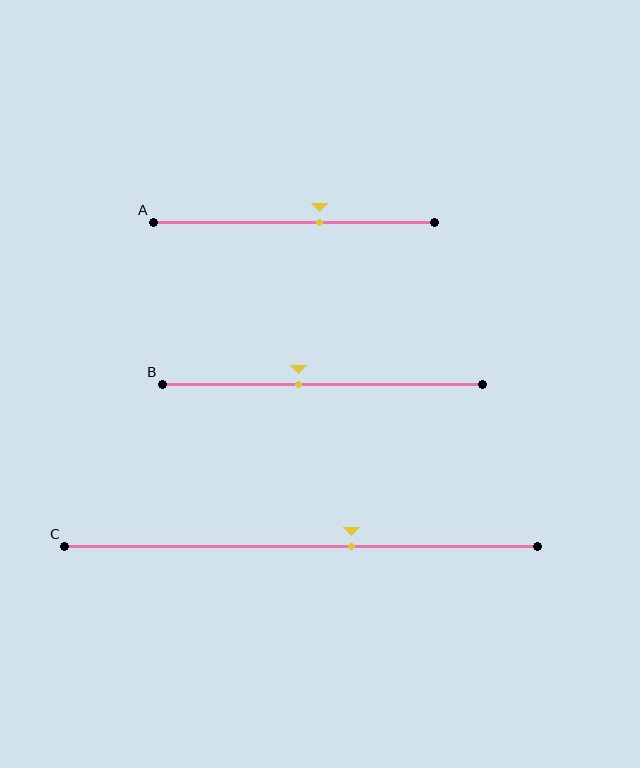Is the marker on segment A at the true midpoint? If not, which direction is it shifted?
No, the marker on segment A is shifted to the right by about 9% of the segment length.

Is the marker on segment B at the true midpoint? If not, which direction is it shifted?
No, the marker on segment B is shifted to the left by about 8% of the segment length.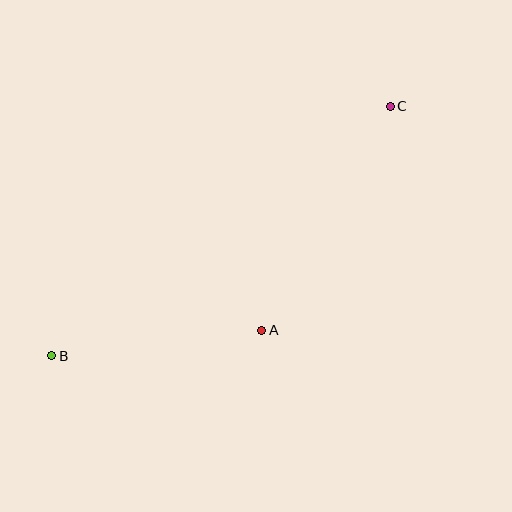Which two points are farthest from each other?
Points B and C are farthest from each other.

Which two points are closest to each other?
Points A and B are closest to each other.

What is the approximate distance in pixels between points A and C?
The distance between A and C is approximately 258 pixels.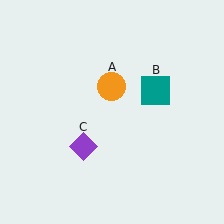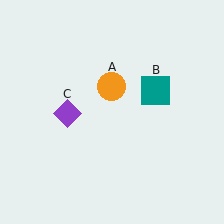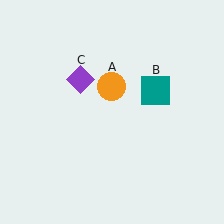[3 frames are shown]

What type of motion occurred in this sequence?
The purple diamond (object C) rotated clockwise around the center of the scene.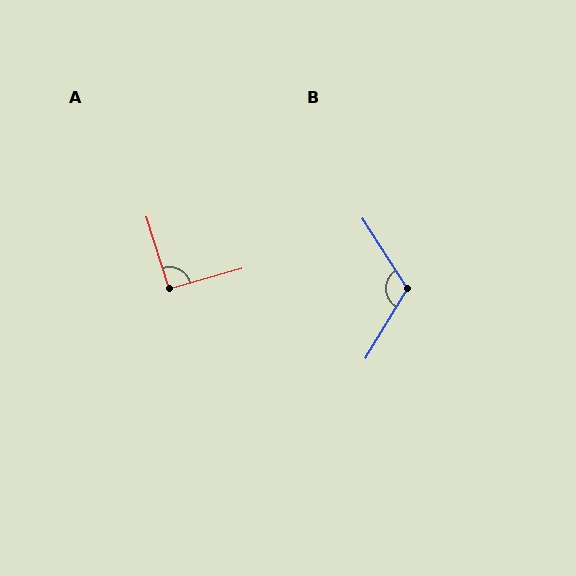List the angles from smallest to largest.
A (92°), B (116°).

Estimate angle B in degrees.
Approximately 116 degrees.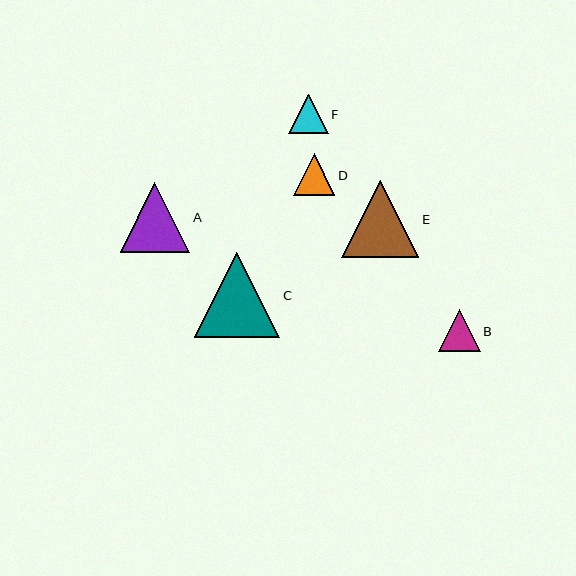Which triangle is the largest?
Triangle C is the largest with a size of approximately 86 pixels.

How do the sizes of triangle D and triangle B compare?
Triangle D and triangle B are approximately the same size.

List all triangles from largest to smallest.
From largest to smallest: C, E, A, D, B, F.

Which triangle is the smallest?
Triangle F is the smallest with a size of approximately 39 pixels.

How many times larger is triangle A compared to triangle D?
Triangle A is approximately 1.7 times the size of triangle D.